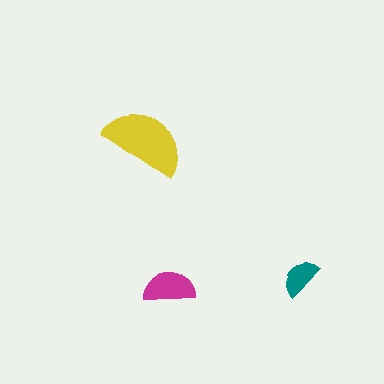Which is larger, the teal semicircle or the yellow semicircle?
The yellow one.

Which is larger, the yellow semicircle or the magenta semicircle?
The yellow one.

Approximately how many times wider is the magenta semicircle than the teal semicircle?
About 1.5 times wider.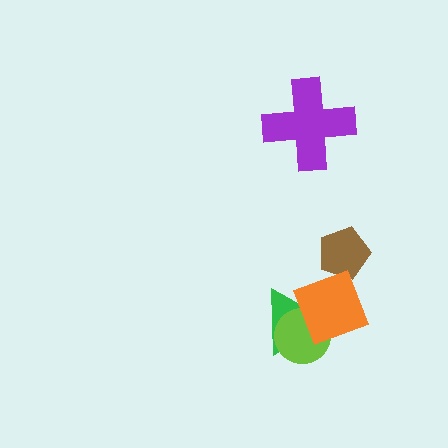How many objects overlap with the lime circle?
2 objects overlap with the lime circle.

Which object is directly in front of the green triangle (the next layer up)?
The lime circle is directly in front of the green triangle.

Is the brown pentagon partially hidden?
Yes, it is partially covered by another shape.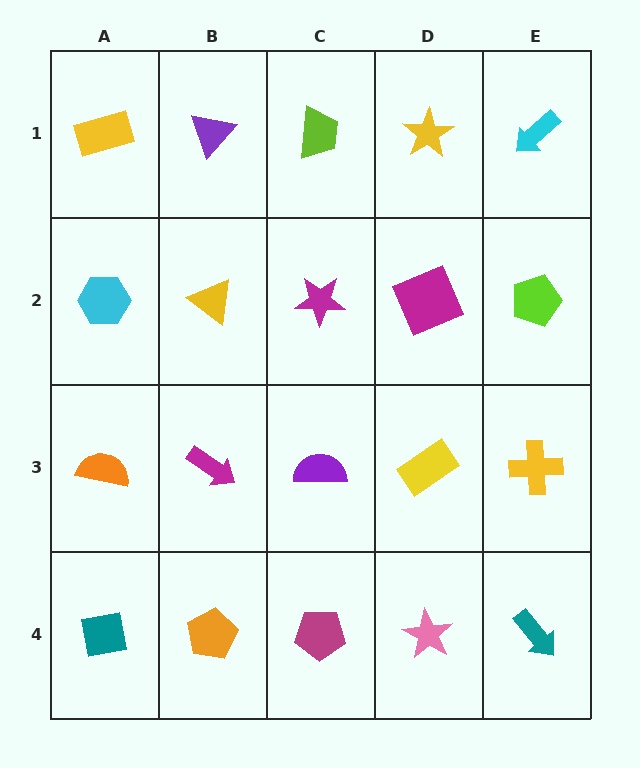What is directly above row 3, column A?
A cyan hexagon.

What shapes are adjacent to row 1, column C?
A magenta star (row 2, column C), a purple triangle (row 1, column B), a yellow star (row 1, column D).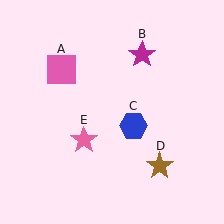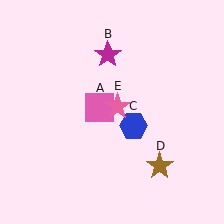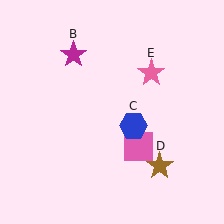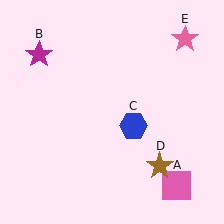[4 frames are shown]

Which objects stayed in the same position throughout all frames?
Blue hexagon (object C) and brown star (object D) remained stationary.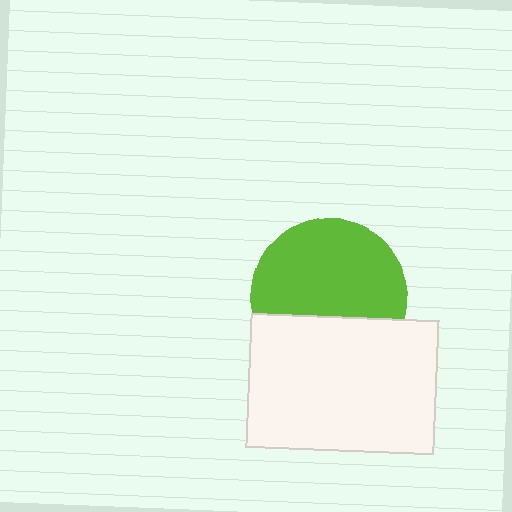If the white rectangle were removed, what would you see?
You would see the complete lime circle.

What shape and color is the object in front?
The object in front is a white rectangle.